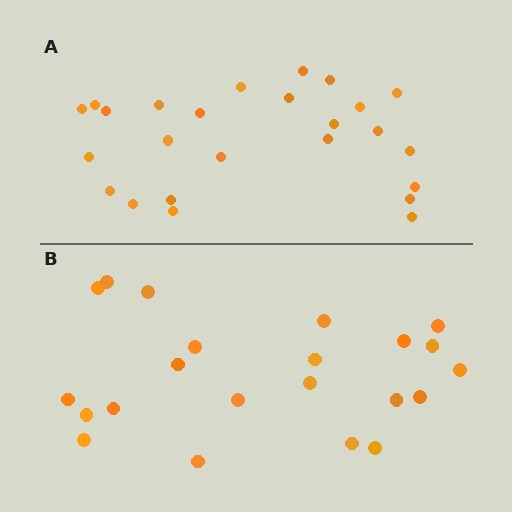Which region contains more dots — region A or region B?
Region A (the top region) has more dots.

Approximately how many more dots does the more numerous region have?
Region A has just a few more — roughly 2 or 3 more dots than region B.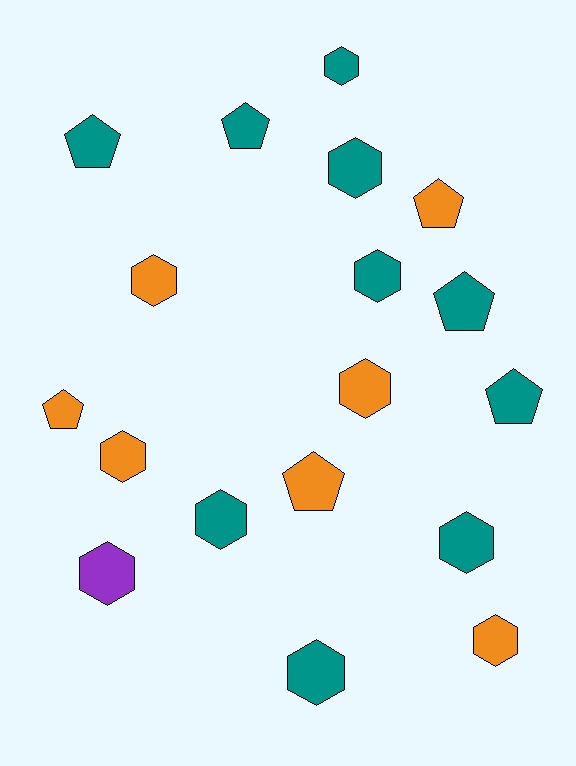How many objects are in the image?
There are 18 objects.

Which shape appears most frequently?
Hexagon, with 11 objects.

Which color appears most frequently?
Teal, with 10 objects.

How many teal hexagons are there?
There are 6 teal hexagons.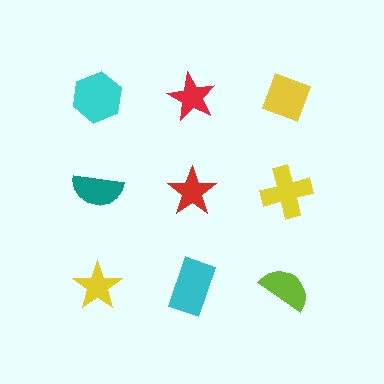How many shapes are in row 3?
3 shapes.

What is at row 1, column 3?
A yellow diamond.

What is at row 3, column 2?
A cyan rectangle.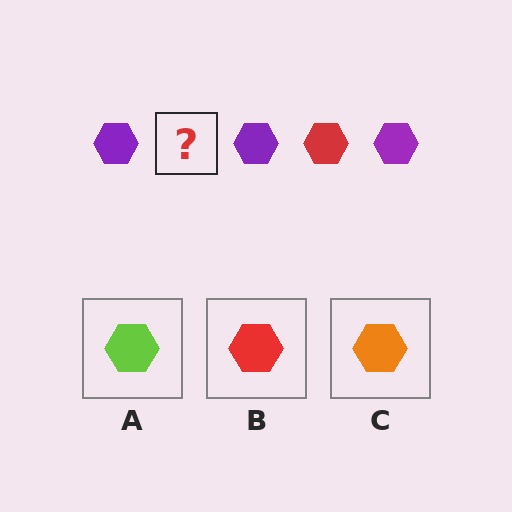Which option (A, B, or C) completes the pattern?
B.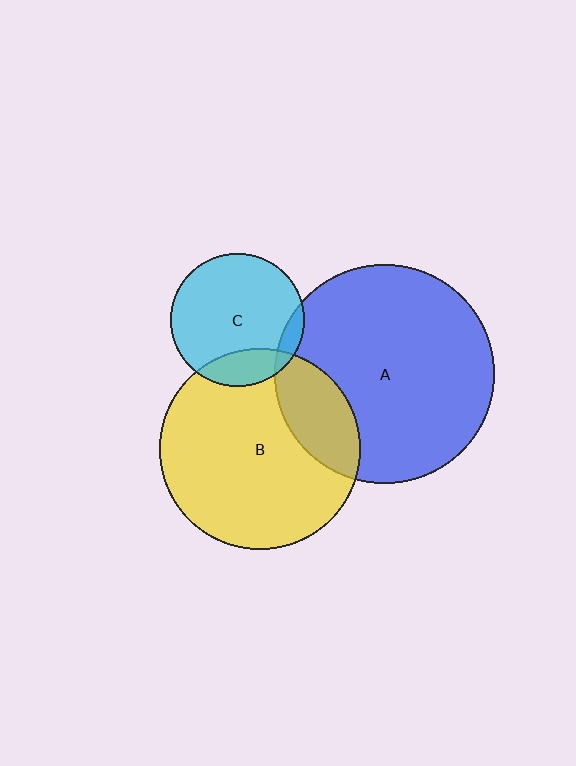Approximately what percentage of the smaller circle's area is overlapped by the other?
Approximately 20%.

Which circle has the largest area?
Circle A (blue).